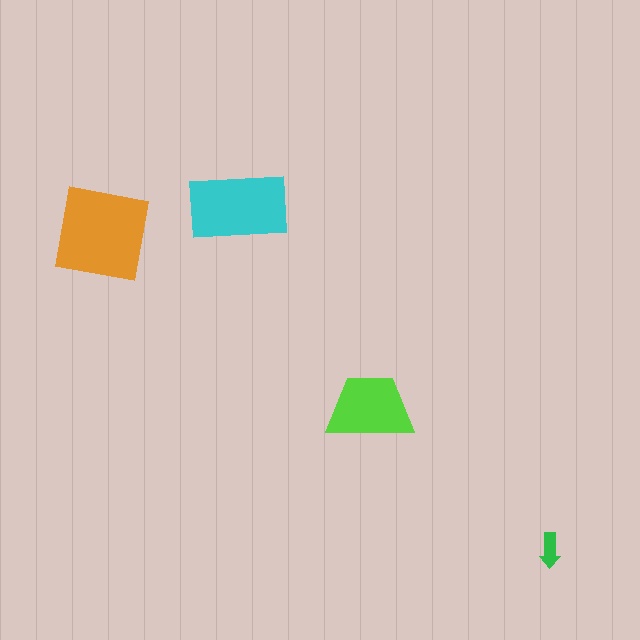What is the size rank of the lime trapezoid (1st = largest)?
3rd.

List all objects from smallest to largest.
The green arrow, the lime trapezoid, the cyan rectangle, the orange square.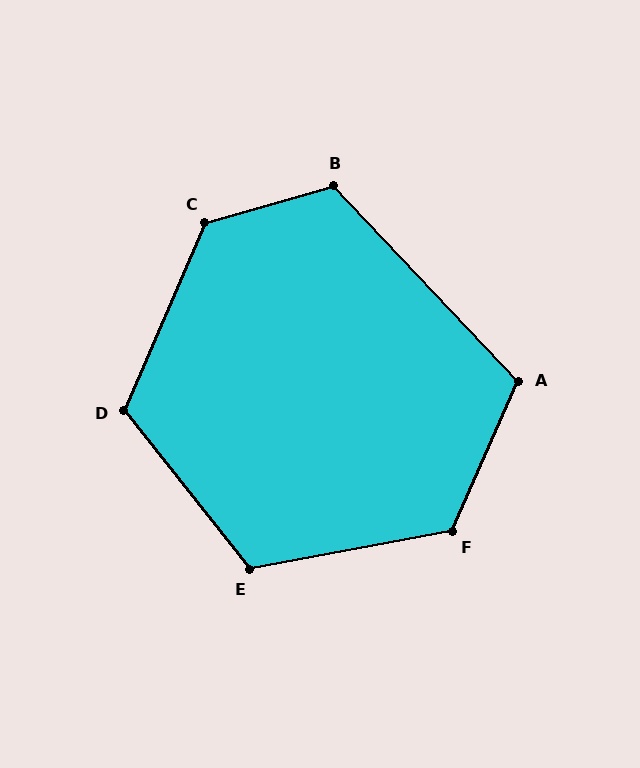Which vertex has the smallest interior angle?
A, at approximately 113 degrees.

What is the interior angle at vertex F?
Approximately 124 degrees (obtuse).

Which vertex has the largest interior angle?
C, at approximately 129 degrees.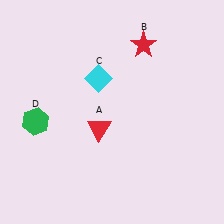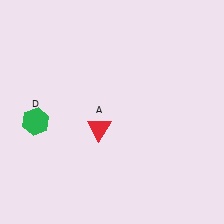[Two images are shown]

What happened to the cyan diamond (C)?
The cyan diamond (C) was removed in Image 2. It was in the top-left area of Image 1.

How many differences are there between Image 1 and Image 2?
There are 2 differences between the two images.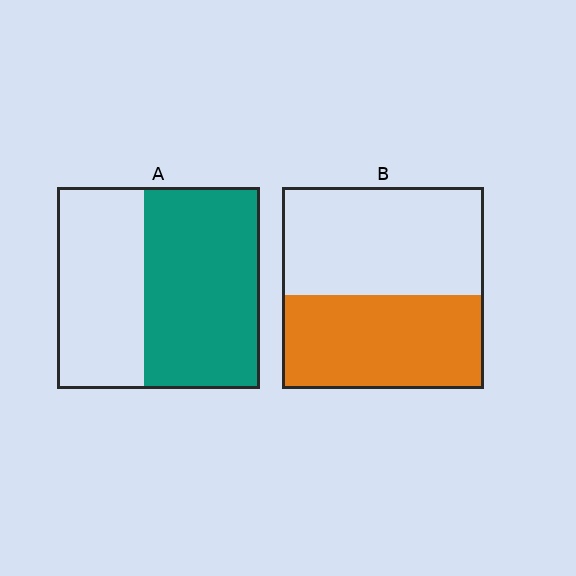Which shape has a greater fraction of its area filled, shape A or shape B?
Shape A.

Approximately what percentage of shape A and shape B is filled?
A is approximately 55% and B is approximately 45%.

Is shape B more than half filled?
Roughly half.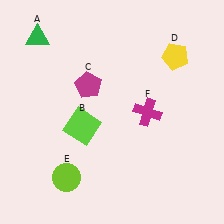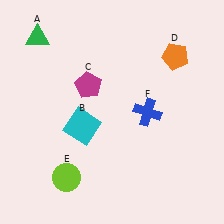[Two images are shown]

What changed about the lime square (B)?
In Image 1, B is lime. In Image 2, it changed to cyan.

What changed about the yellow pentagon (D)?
In Image 1, D is yellow. In Image 2, it changed to orange.